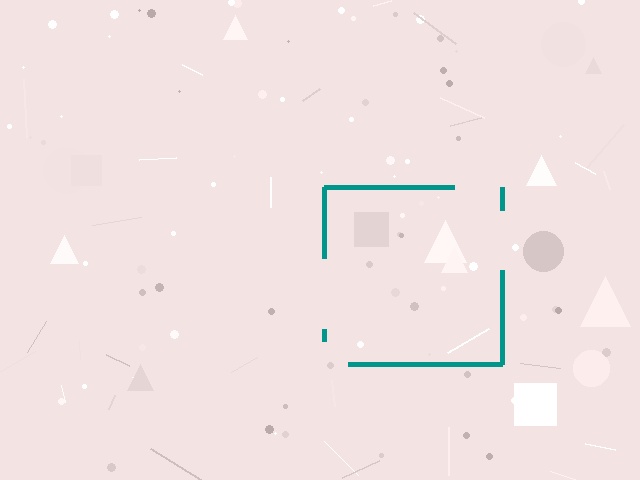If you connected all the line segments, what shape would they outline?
They would outline a square.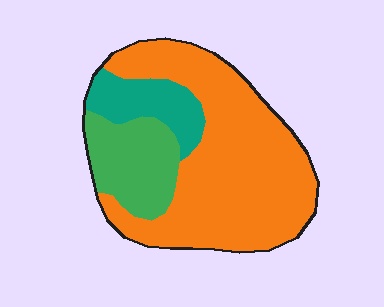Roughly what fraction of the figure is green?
Green covers 20% of the figure.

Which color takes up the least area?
Teal, at roughly 15%.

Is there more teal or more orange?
Orange.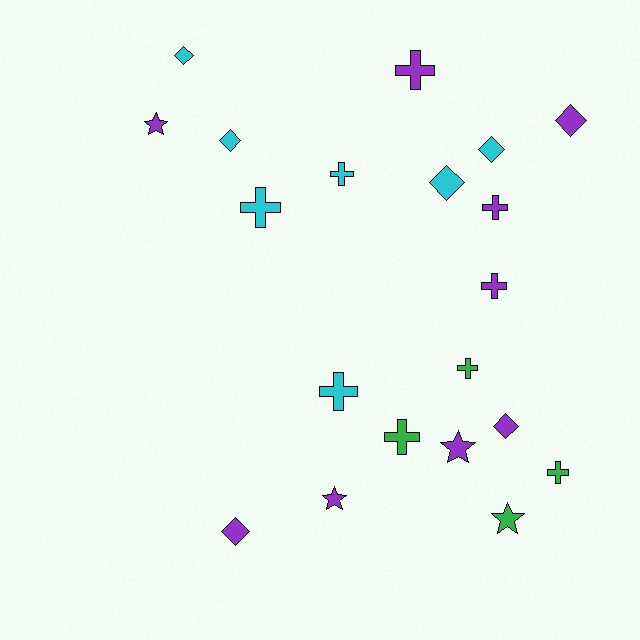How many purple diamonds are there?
There are 3 purple diamonds.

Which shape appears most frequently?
Cross, with 9 objects.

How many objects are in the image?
There are 20 objects.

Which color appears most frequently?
Purple, with 9 objects.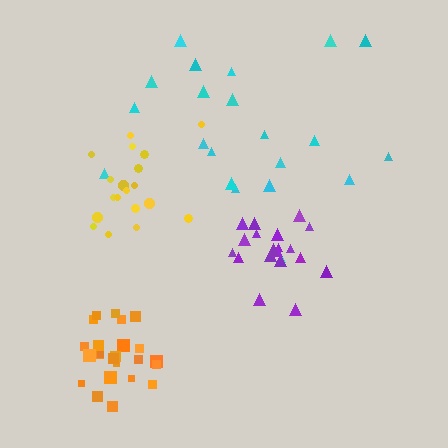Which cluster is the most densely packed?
Orange.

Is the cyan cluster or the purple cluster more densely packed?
Purple.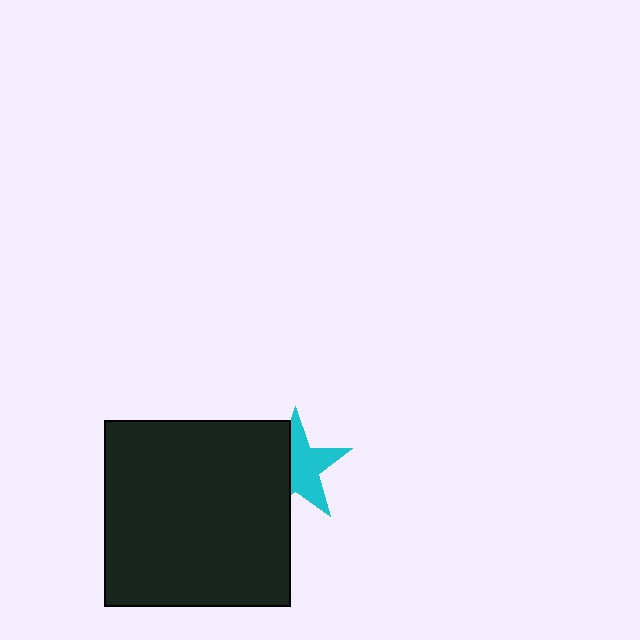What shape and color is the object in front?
The object in front is a black square.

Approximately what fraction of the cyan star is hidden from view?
Roughly 43% of the cyan star is hidden behind the black square.